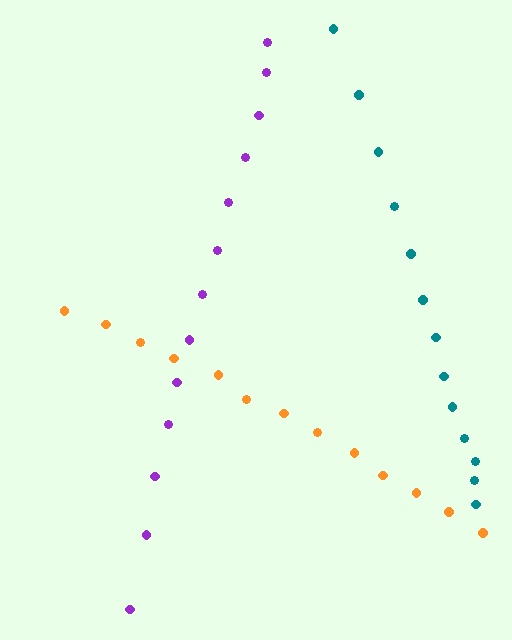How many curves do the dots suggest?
There are 3 distinct paths.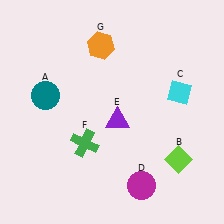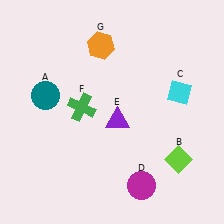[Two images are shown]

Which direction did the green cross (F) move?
The green cross (F) moved up.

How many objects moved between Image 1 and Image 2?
1 object moved between the two images.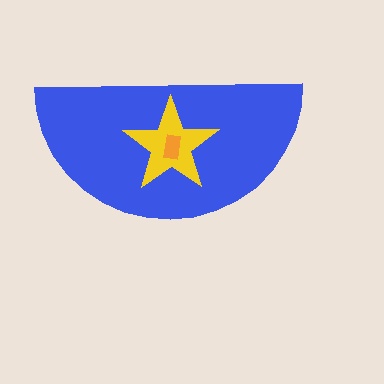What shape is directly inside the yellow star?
The orange rectangle.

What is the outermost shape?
The blue semicircle.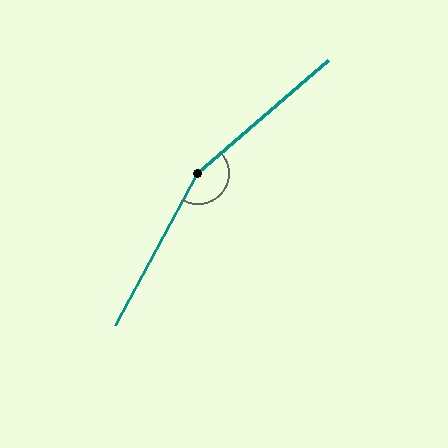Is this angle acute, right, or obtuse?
It is obtuse.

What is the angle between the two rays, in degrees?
Approximately 160 degrees.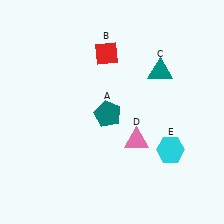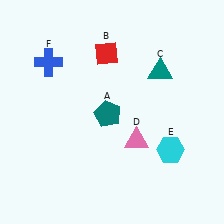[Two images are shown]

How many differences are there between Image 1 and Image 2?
There is 1 difference between the two images.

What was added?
A blue cross (F) was added in Image 2.